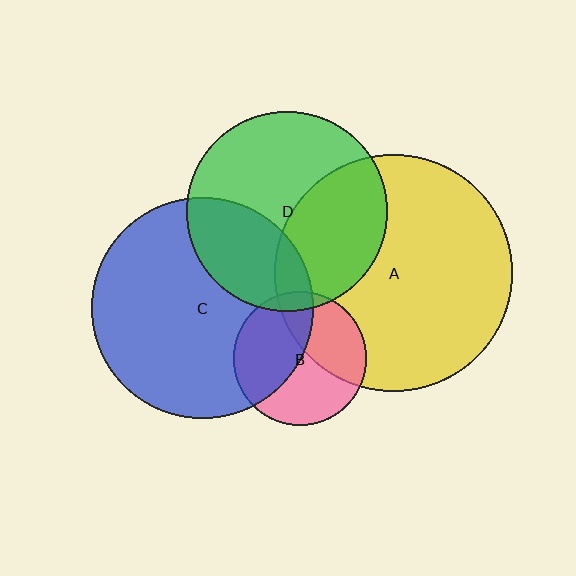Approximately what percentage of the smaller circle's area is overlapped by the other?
Approximately 30%.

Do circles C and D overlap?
Yes.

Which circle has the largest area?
Circle A (yellow).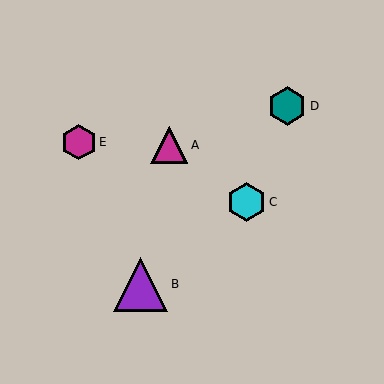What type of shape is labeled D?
Shape D is a teal hexagon.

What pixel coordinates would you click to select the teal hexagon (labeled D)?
Click at (287, 106) to select the teal hexagon D.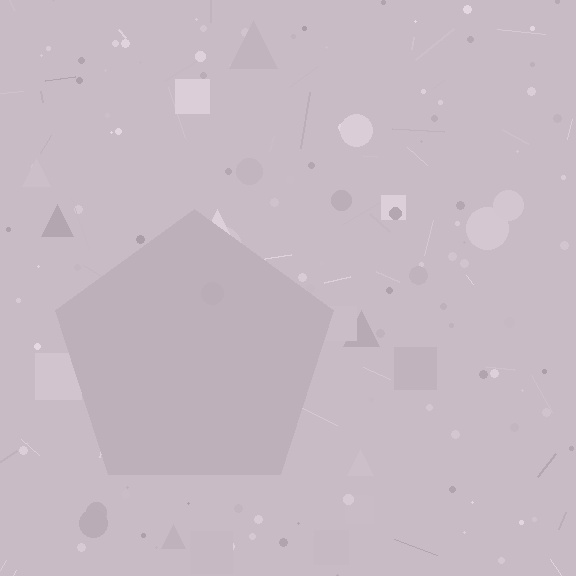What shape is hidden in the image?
A pentagon is hidden in the image.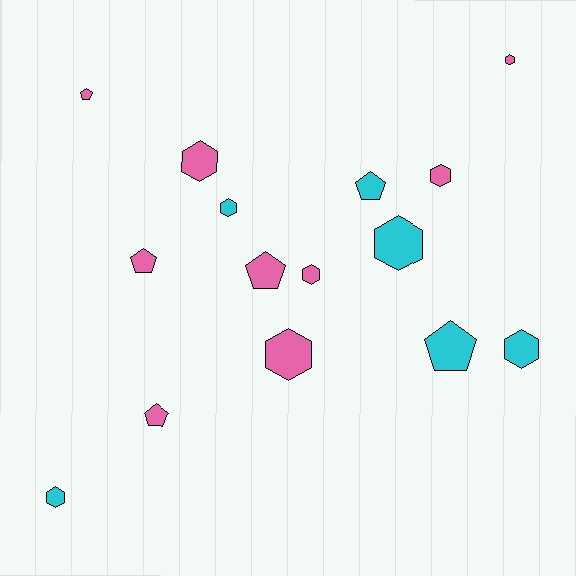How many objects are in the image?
There are 15 objects.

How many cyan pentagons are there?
There are 2 cyan pentagons.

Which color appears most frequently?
Pink, with 9 objects.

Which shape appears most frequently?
Hexagon, with 9 objects.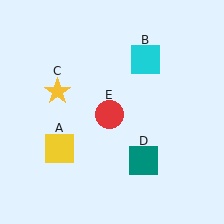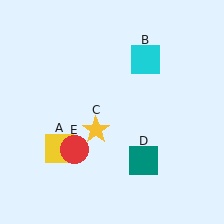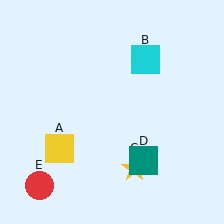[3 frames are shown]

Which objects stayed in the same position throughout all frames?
Yellow square (object A) and cyan square (object B) and teal square (object D) remained stationary.